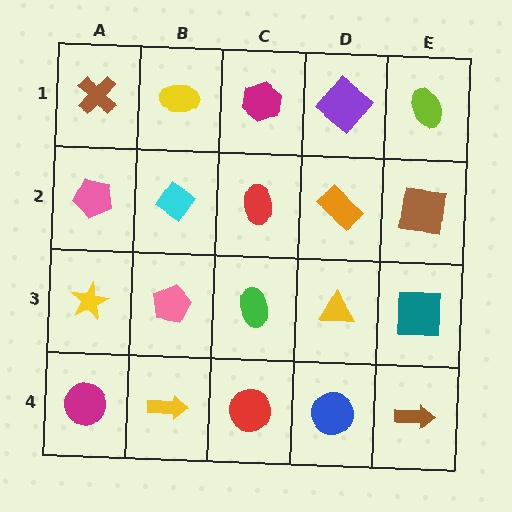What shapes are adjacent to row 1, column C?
A red ellipse (row 2, column C), a yellow ellipse (row 1, column B), a purple diamond (row 1, column D).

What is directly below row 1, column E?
A brown square.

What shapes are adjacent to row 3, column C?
A red ellipse (row 2, column C), a red circle (row 4, column C), a pink pentagon (row 3, column B), a yellow triangle (row 3, column D).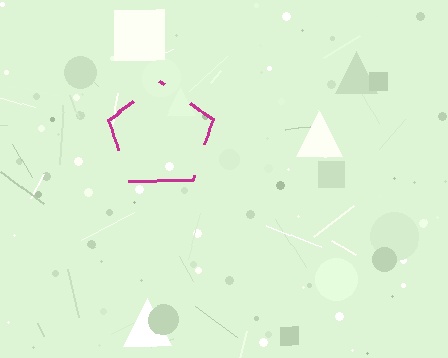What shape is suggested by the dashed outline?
The dashed outline suggests a pentagon.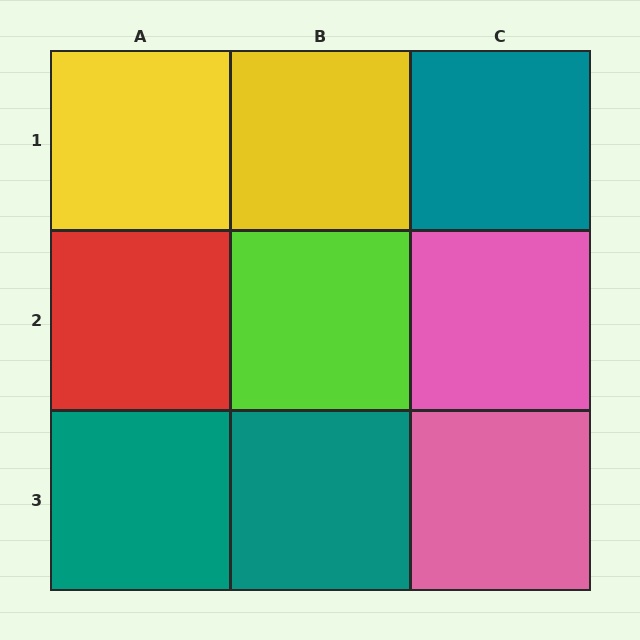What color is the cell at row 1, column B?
Yellow.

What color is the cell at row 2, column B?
Lime.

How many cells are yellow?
2 cells are yellow.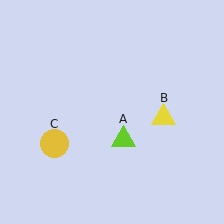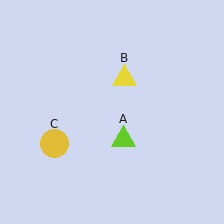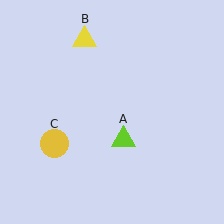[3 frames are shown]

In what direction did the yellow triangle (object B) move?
The yellow triangle (object B) moved up and to the left.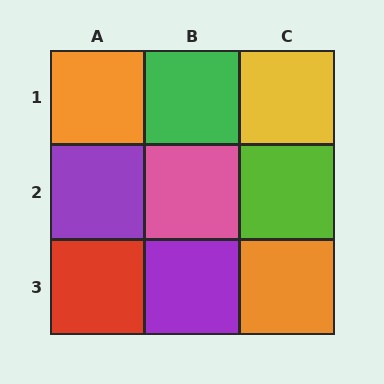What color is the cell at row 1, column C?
Yellow.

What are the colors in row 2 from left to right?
Purple, pink, lime.